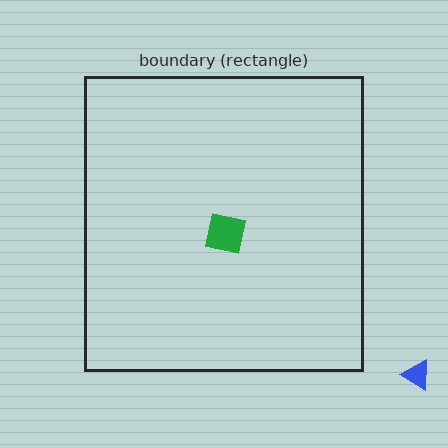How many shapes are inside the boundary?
1 inside, 1 outside.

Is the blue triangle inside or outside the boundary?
Outside.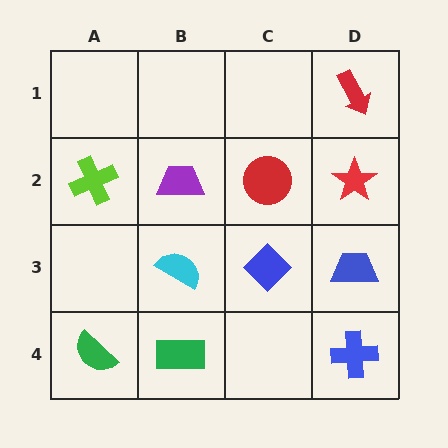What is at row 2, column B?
A purple trapezoid.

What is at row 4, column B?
A green rectangle.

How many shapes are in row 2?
4 shapes.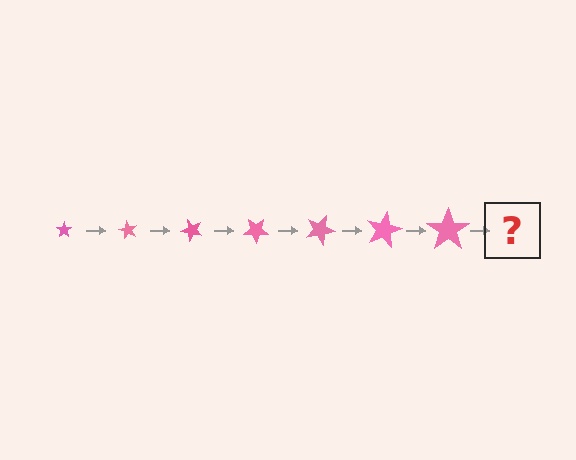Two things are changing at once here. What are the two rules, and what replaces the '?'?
The two rules are that the star grows larger each step and it rotates 60 degrees each step. The '?' should be a star, larger than the previous one and rotated 420 degrees from the start.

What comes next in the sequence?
The next element should be a star, larger than the previous one and rotated 420 degrees from the start.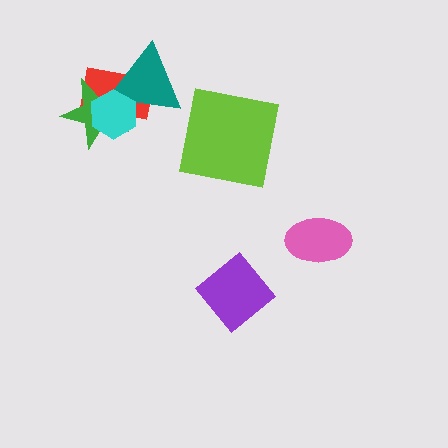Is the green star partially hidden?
Yes, it is partially covered by another shape.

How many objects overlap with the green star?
3 objects overlap with the green star.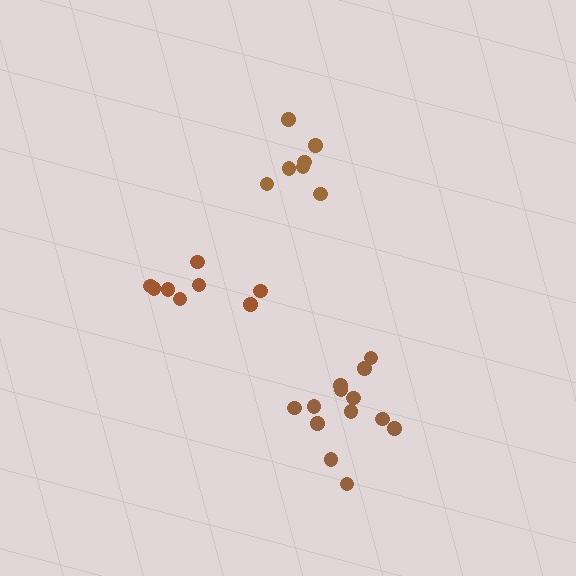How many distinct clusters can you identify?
There are 3 distinct clusters.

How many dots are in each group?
Group 1: 13 dots, Group 2: 7 dots, Group 3: 8 dots (28 total).